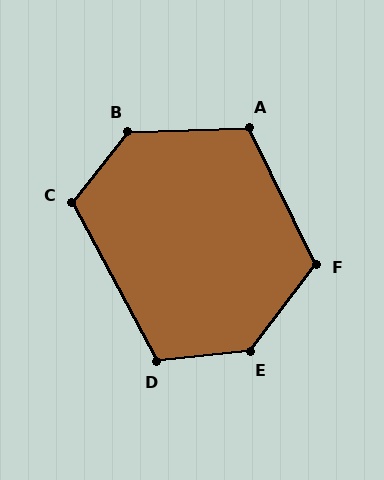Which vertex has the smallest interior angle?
D, at approximately 113 degrees.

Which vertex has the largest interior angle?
E, at approximately 132 degrees.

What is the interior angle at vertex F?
Approximately 117 degrees (obtuse).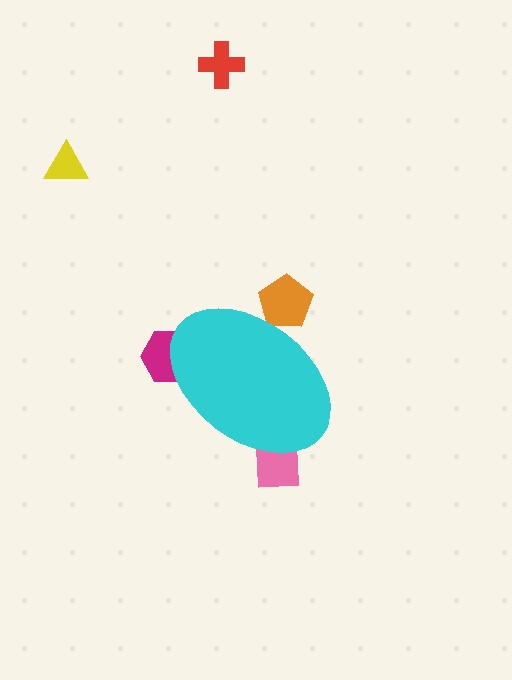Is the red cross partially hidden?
No, the red cross is fully visible.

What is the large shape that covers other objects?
A cyan ellipse.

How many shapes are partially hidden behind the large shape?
3 shapes are partially hidden.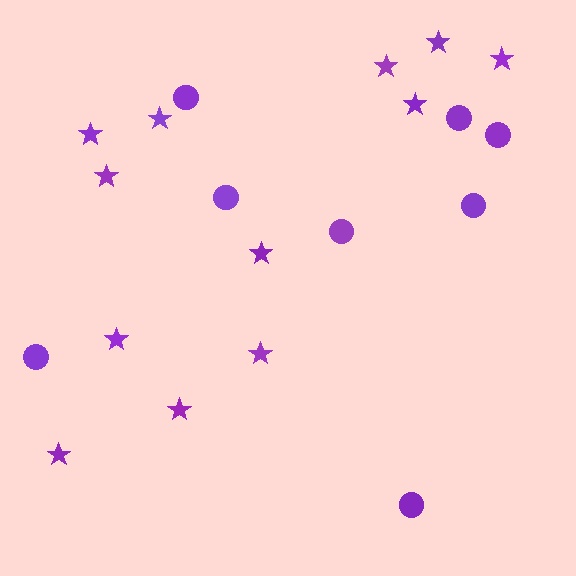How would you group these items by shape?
There are 2 groups: one group of circles (8) and one group of stars (12).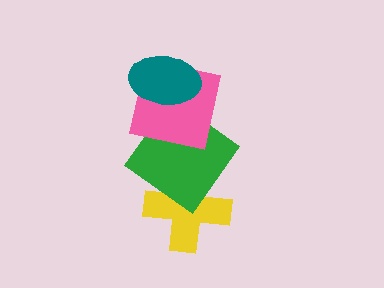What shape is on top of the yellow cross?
The green diamond is on top of the yellow cross.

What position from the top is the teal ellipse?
The teal ellipse is 1st from the top.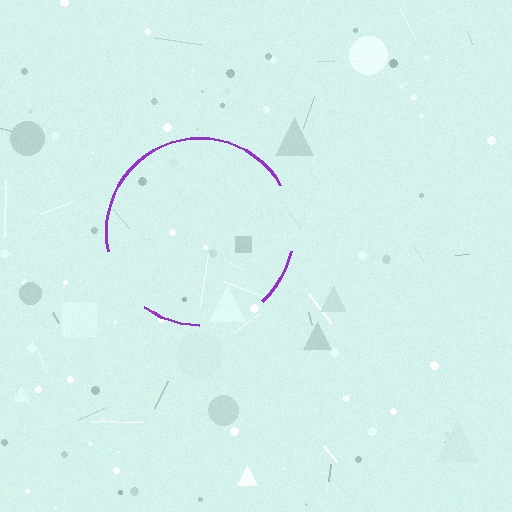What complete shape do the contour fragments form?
The contour fragments form a circle.